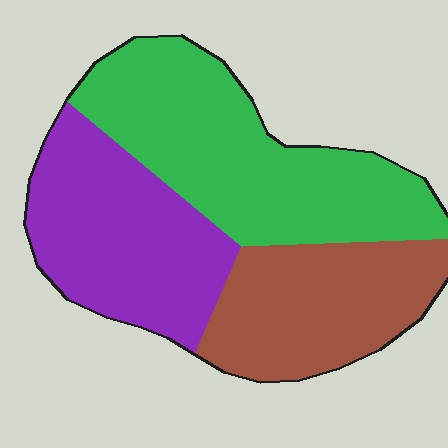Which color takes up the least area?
Brown, at roughly 25%.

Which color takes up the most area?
Green, at roughly 40%.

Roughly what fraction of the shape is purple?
Purple takes up between a quarter and a half of the shape.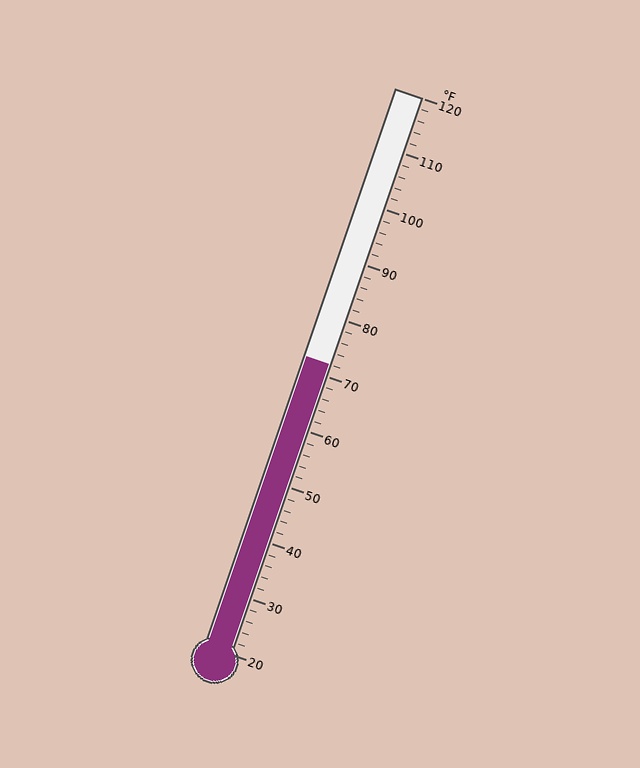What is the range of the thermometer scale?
The thermometer scale ranges from 20°F to 120°F.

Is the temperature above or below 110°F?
The temperature is below 110°F.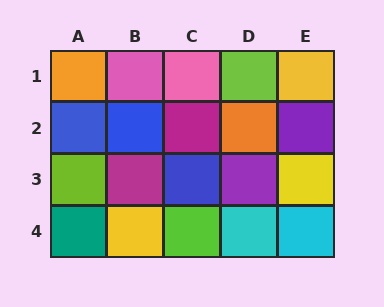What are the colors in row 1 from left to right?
Orange, pink, pink, lime, yellow.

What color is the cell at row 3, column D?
Purple.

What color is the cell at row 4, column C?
Lime.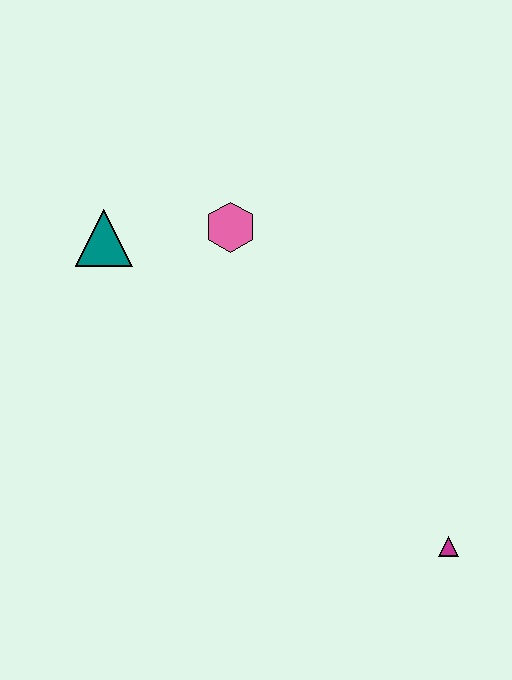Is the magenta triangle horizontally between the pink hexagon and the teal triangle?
No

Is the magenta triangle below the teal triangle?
Yes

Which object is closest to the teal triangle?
The pink hexagon is closest to the teal triangle.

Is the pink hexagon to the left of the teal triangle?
No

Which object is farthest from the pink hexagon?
The magenta triangle is farthest from the pink hexagon.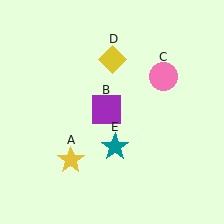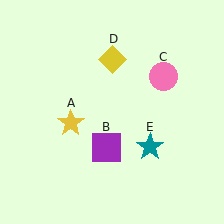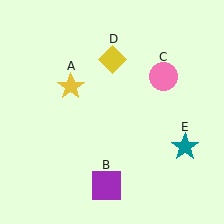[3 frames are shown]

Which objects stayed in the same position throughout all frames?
Pink circle (object C) and yellow diamond (object D) remained stationary.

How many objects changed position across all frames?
3 objects changed position: yellow star (object A), purple square (object B), teal star (object E).